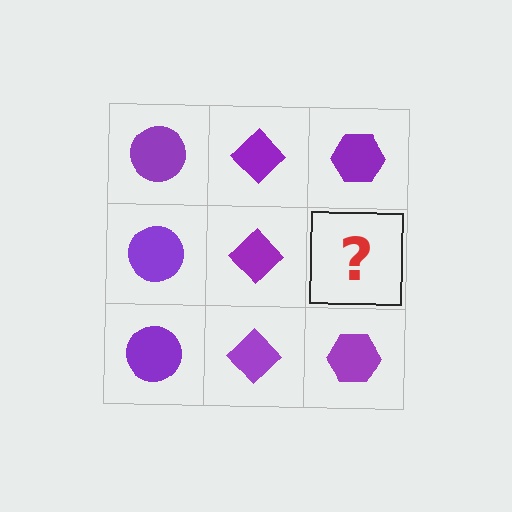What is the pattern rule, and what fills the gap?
The rule is that each column has a consistent shape. The gap should be filled with a purple hexagon.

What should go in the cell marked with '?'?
The missing cell should contain a purple hexagon.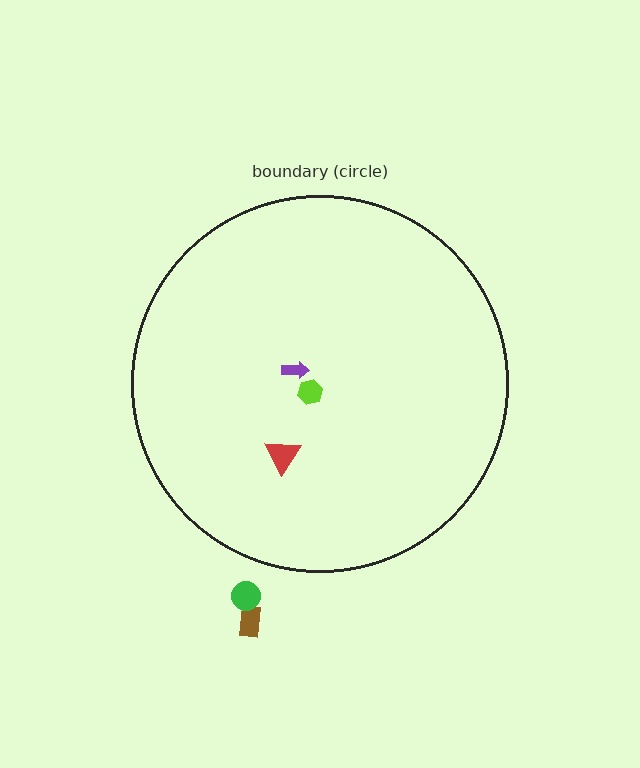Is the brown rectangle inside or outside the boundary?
Outside.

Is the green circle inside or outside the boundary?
Outside.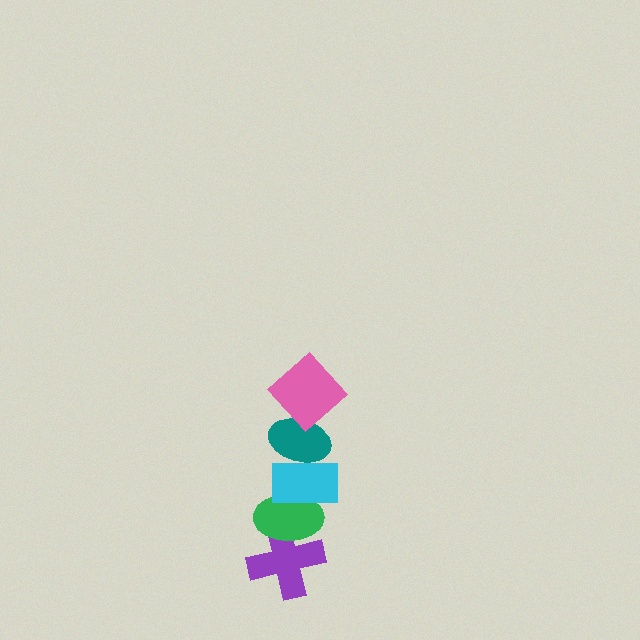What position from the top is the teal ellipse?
The teal ellipse is 2nd from the top.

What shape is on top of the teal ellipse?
The pink diamond is on top of the teal ellipse.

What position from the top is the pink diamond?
The pink diamond is 1st from the top.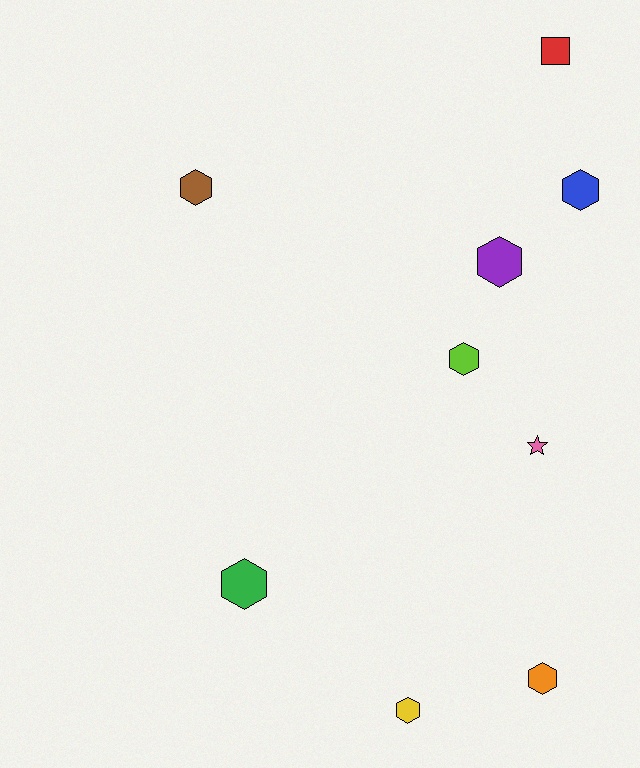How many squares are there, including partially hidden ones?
There is 1 square.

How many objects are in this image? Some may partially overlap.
There are 9 objects.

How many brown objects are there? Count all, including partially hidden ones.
There is 1 brown object.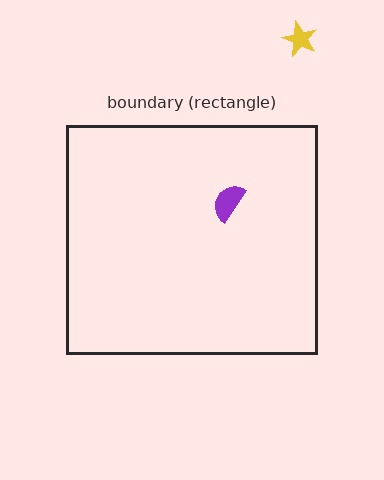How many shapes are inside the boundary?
1 inside, 1 outside.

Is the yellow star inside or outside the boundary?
Outside.